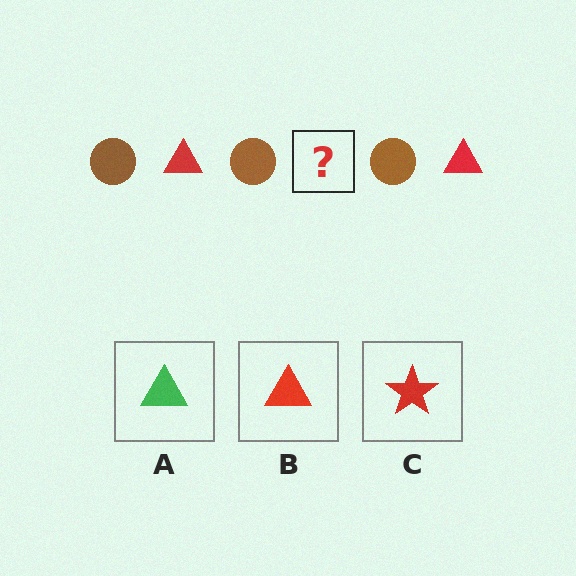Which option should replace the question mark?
Option B.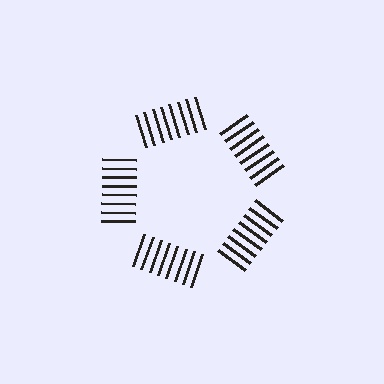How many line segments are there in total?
40 — 8 along each of the 5 edges.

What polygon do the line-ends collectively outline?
An illusory pentagon — the line segments terminate on its edges but no continuous stroke is drawn.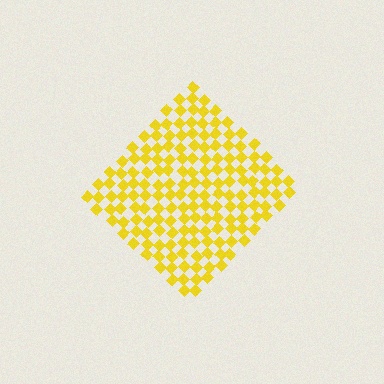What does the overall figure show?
The overall figure shows a diamond.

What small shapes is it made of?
It is made of small diamonds.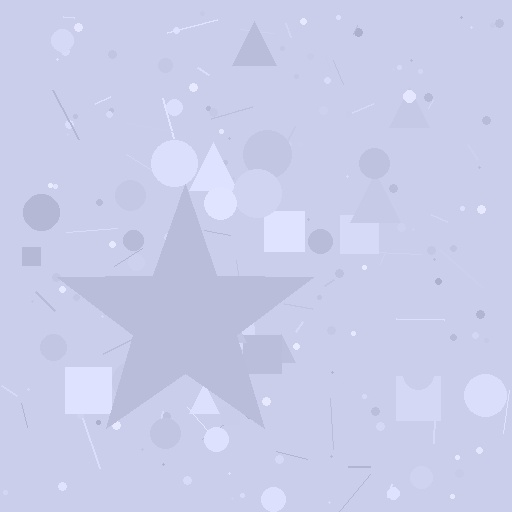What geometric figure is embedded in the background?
A star is embedded in the background.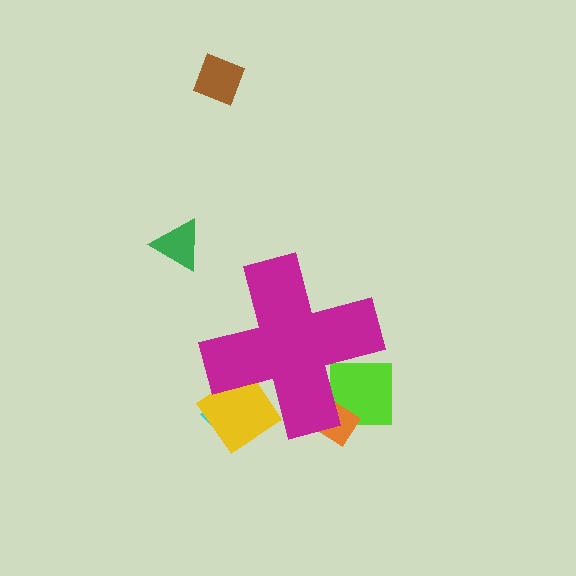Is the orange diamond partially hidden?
Yes, the orange diamond is partially hidden behind the magenta cross.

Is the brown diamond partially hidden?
No, the brown diamond is fully visible.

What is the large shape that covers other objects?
A magenta cross.